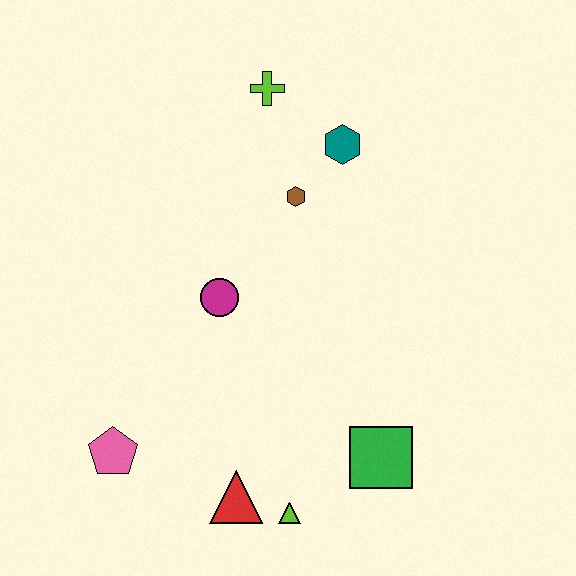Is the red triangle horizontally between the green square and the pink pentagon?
Yes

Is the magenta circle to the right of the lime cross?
No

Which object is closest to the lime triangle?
The red triangle is closest to the lime triangle.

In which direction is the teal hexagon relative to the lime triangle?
The teal hexagon is above the lime triangle.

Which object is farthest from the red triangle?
The lime cross is farthest from the red triangle.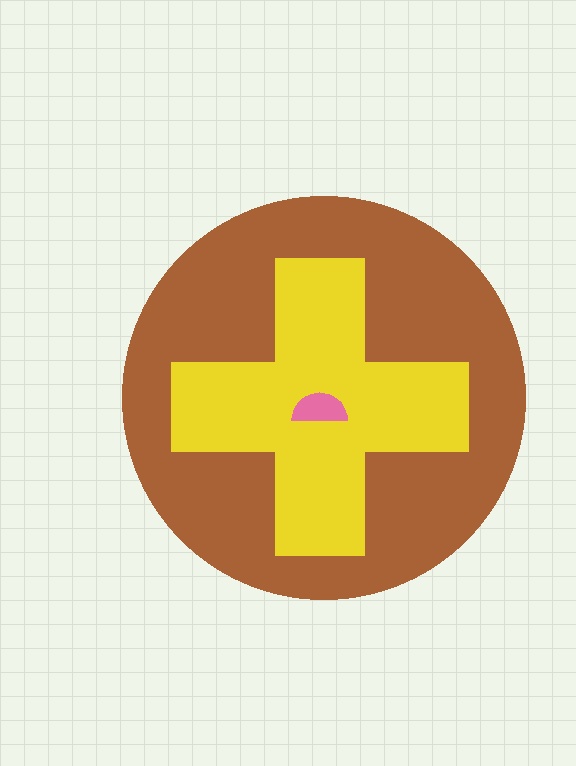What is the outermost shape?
The brown circle.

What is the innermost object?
The pink semicircle.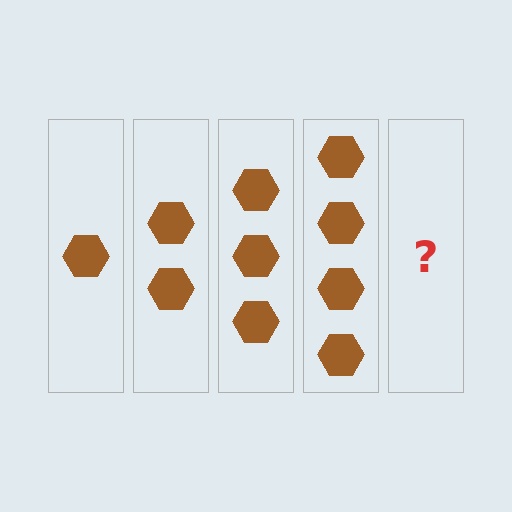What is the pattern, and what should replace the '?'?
The pattern is that each step adds one more hexagon. The '?' should be 5 hexagons.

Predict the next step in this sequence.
The next step is 5 hexagons.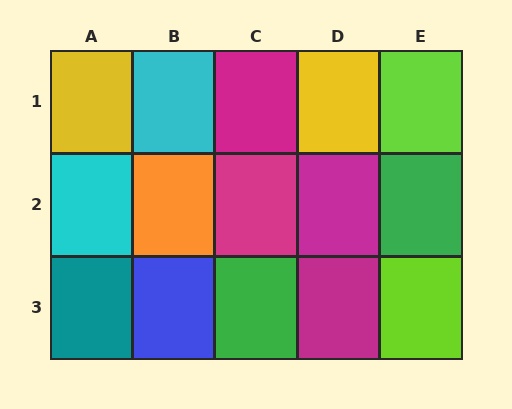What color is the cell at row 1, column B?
Cyan.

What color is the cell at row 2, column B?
Orange.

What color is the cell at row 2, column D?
Magenta.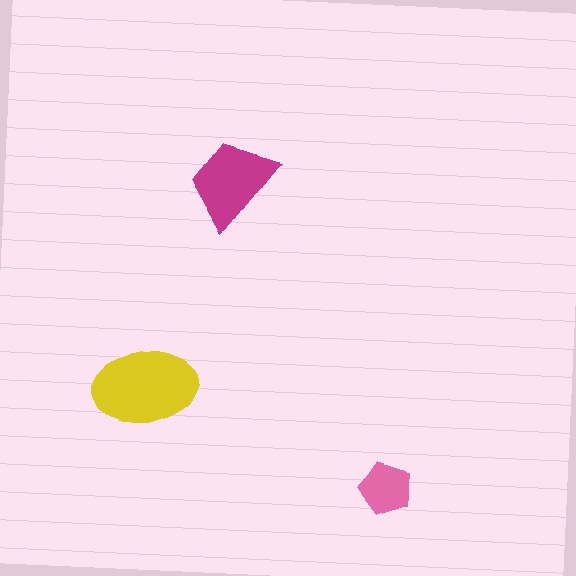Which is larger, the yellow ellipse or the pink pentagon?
The yellow ellipse.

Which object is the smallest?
The pink pentagon.